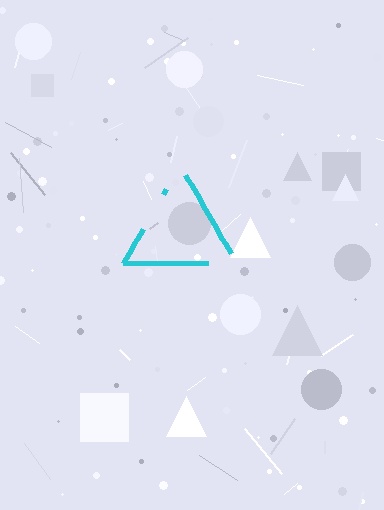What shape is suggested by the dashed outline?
The dashed outline suggests a triangle.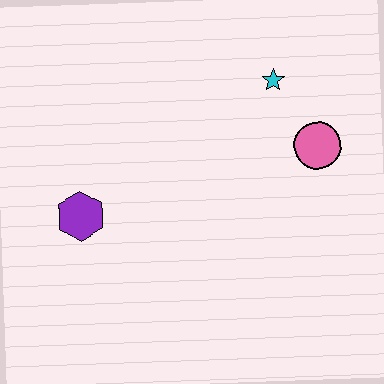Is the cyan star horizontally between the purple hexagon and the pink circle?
Yes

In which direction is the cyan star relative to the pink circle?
The cyan star is above the pink circle.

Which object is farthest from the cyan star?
The purple hexagon is farthest from the cyan star.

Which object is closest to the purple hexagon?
The cyan star is closest to the purple hexagon.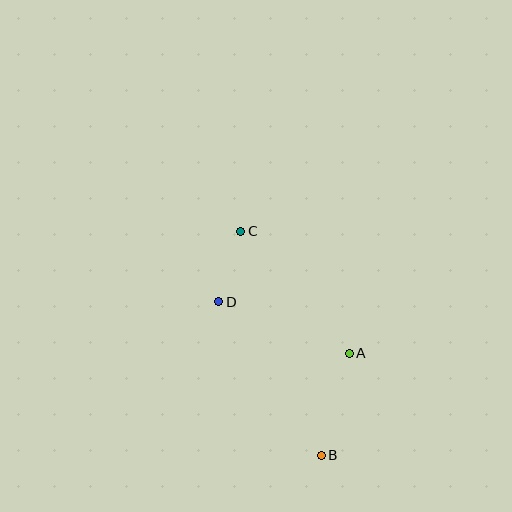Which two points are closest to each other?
Points C and D are closest to each other.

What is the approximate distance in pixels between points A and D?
The distance between A and D is approximately 140 pixels.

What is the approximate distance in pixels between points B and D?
The distance between B and D is approximately 184 pixels.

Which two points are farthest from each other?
Points B and C are farthest from each other.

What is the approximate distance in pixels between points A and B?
The distance between A and B is approximately 106 pixels.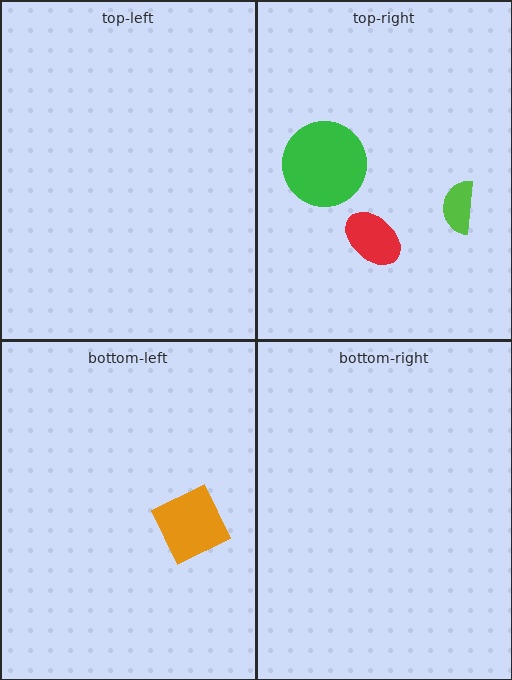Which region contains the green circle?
The top-right region.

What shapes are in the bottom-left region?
The orange square.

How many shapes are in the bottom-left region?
1.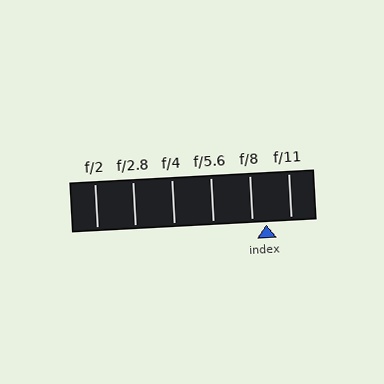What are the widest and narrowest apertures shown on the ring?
The widest aperture shown is f/2 and the narrowest is f/11.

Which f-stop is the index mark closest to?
The index mark is closest to f/8.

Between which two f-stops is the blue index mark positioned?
The index mark is between f/8 and f/11.